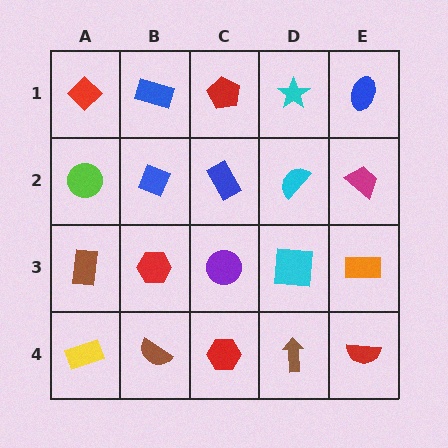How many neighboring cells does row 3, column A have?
3.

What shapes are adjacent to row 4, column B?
A red hexagon (row 3, column B), a yellow rectangle (row 4, column A), a red hexagon (row 4, column C).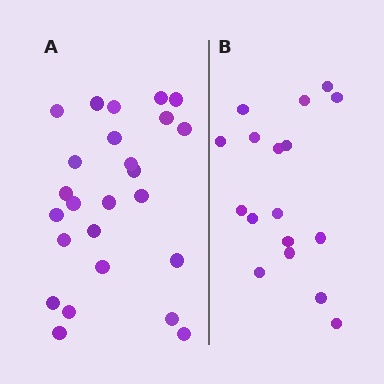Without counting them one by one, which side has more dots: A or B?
Region A (the left region) has more dots.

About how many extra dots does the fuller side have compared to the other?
Region A has roughly 8 or so more dots than region B.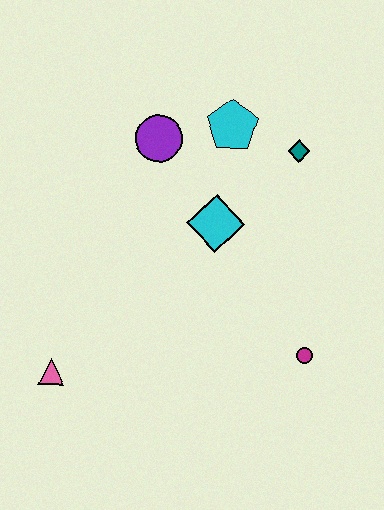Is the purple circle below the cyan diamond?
No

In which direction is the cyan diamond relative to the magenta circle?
The cyan diamond is above the magenta circle.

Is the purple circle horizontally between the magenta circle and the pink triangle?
Yes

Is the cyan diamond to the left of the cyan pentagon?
Yes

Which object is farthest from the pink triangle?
The teal diamond is farthest from the pink triangle.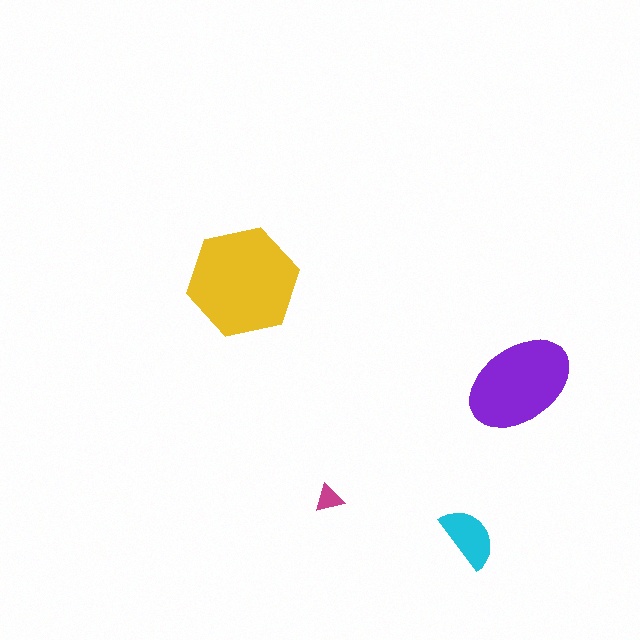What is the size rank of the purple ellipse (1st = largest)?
2nd.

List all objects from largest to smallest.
The yellow hexagon, the purple ellipse, the cyan semicircle, the magenta triangle.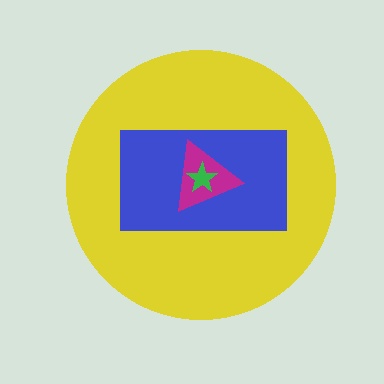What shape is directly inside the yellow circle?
The blue rectangle.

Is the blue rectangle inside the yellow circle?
Yes.